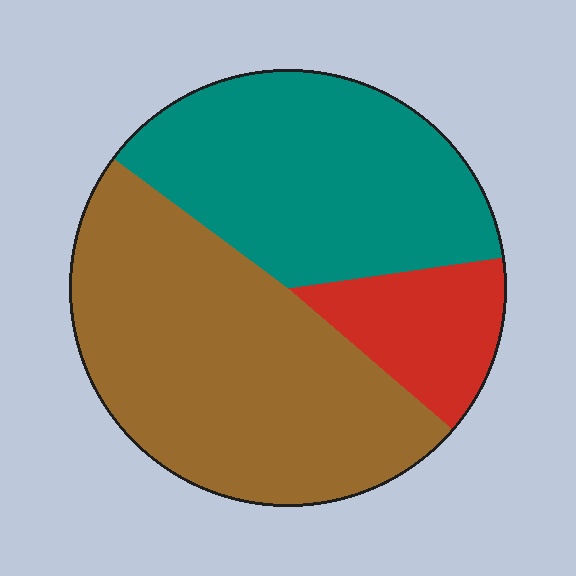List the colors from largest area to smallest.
From largest to smallest: brown, teal, red.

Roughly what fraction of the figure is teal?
Teal covers roughly 40% of the figure.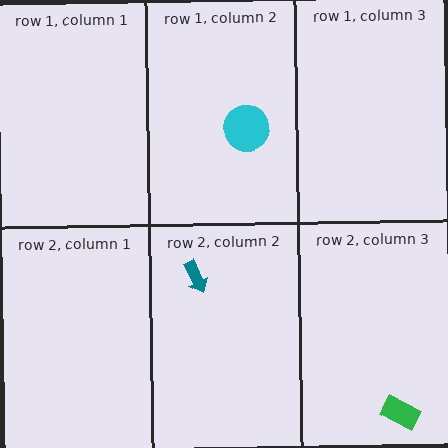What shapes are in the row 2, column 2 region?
The teal arrow.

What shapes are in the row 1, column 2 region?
The cyan circle.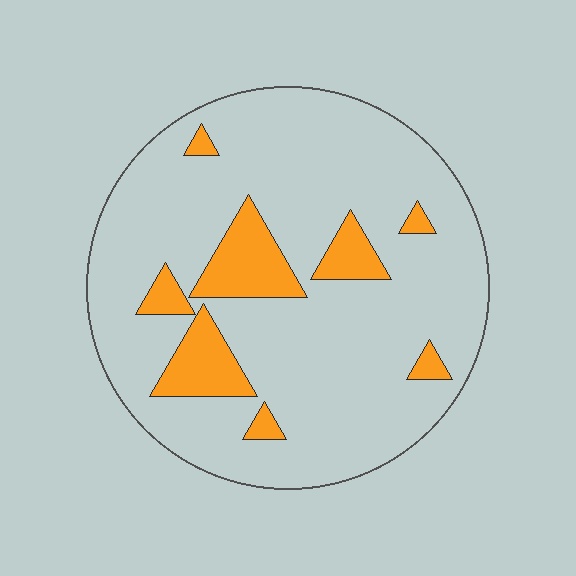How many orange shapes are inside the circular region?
8.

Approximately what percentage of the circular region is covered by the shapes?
Approximately 15%.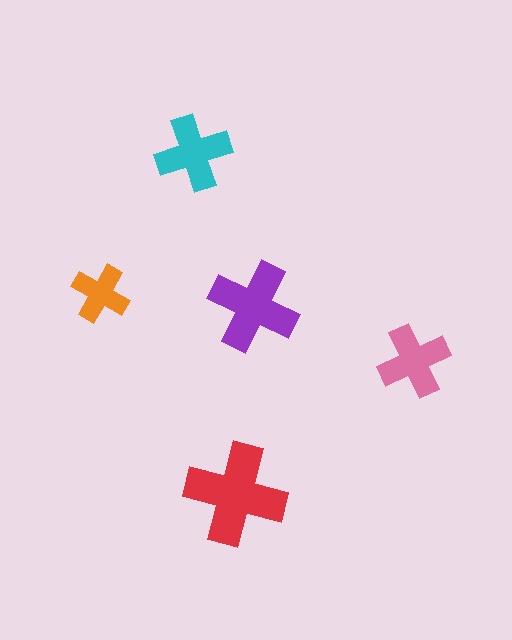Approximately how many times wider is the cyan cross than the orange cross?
About 1.5 times wider.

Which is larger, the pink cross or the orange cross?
The pink one.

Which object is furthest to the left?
The orange cross is leftmost.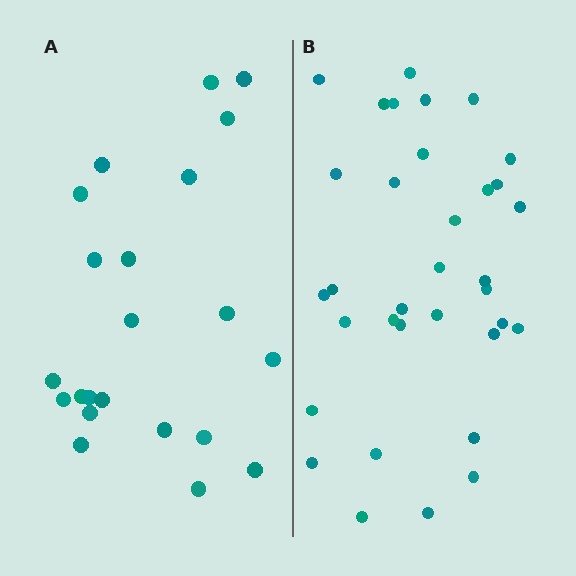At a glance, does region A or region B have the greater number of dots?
Region B (the right region) has more dots.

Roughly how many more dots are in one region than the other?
Region B has roughly 12 or so more dots than region A.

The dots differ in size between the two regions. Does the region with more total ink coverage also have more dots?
No. Region A has more total ink coverage because its dots are larger, but region B actually contains more individual dots. Total area can be misleading — the number of items is what matters here.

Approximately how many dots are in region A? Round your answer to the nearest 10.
About 20 dots. (The exact count is 22, which rounds to 20.)